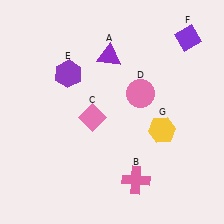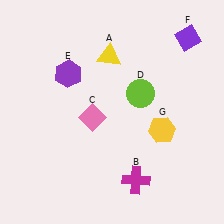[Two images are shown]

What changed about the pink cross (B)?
In Image 1, B is pink. In Image 2, it changed to magenta.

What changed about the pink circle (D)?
In Image 1, D is pink. In Image 2, it changed to lime.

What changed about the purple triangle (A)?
In Image 1, A is purple. In Image 2, it changed to yellow.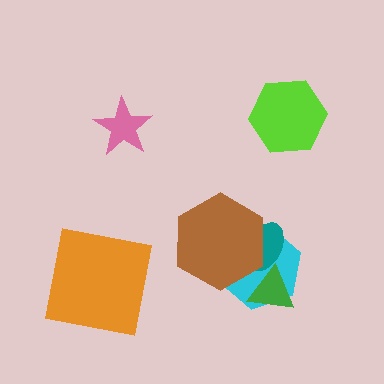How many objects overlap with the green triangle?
2 objects overlap with the green triangle.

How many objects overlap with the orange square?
0 objects overlap with the orange square.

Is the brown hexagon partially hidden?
No, no other shape covers it.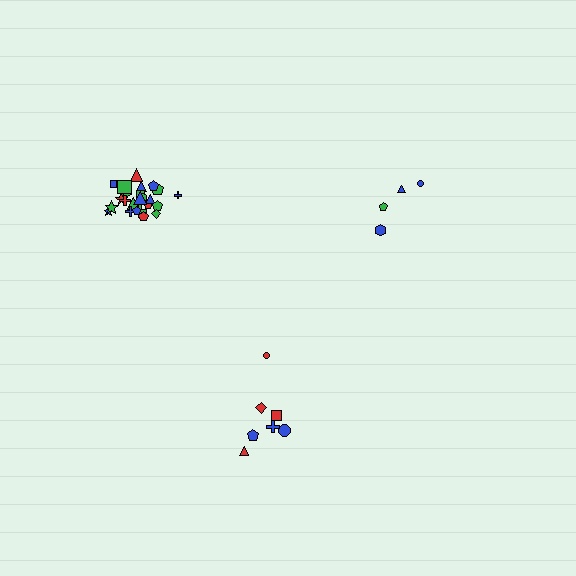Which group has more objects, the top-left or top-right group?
The top-left group.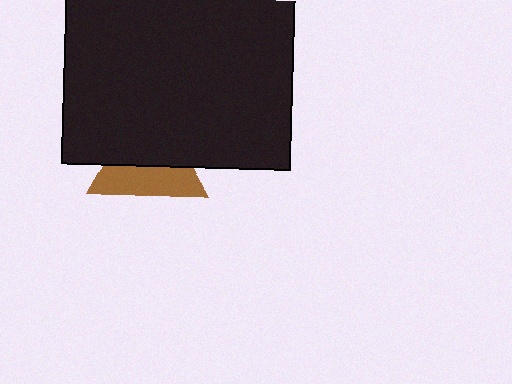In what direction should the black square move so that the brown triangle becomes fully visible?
The black square should move up. That is the shortest direction to clear the overlap and leave the brown triangle fully visible.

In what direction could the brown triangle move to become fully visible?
The brown triangle could move down. That would shift it out from behind the black square entirely.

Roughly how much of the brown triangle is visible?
About half of it is visible (roughly 47%).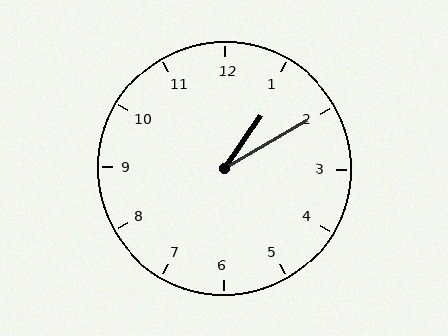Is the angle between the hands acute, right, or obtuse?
It is acute.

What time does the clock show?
1:10.